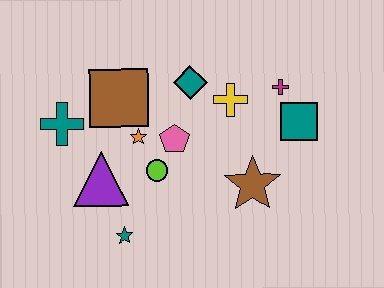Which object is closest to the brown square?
The orange star is closest to the brown square.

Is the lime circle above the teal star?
Yes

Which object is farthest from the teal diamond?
The teal star is farthest from the teal diamond.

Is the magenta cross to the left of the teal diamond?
No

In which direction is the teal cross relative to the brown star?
The teal cross is to the left of the brown star.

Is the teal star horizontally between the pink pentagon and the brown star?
No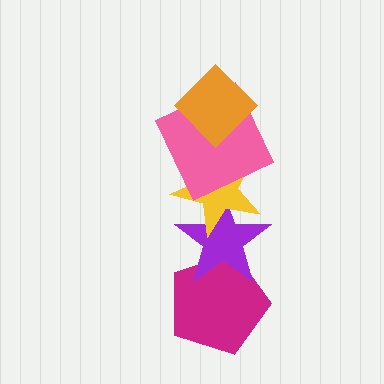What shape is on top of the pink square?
The orange diamond is on top of the pink square.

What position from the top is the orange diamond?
The orange diamond is 1st from the top.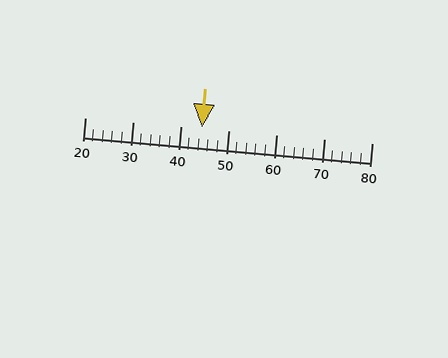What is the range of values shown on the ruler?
The ruler shows values from 20 to 80.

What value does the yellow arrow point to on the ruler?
The yellow arrow points to approximately 44.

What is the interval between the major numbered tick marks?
The major tick marks are spaced 10 units apart.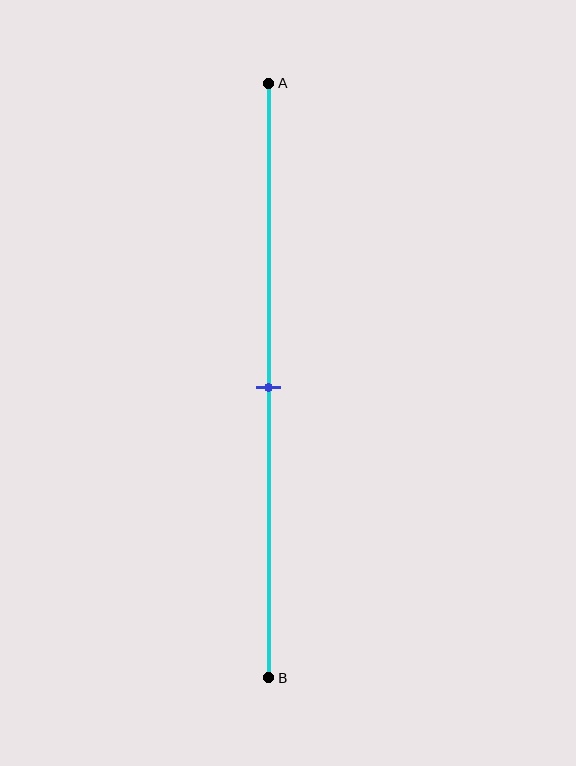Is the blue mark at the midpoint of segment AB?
Yes, the mark is approximately at the midpoint.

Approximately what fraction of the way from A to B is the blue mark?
The blue mark is approximately 50% of the way from A to B.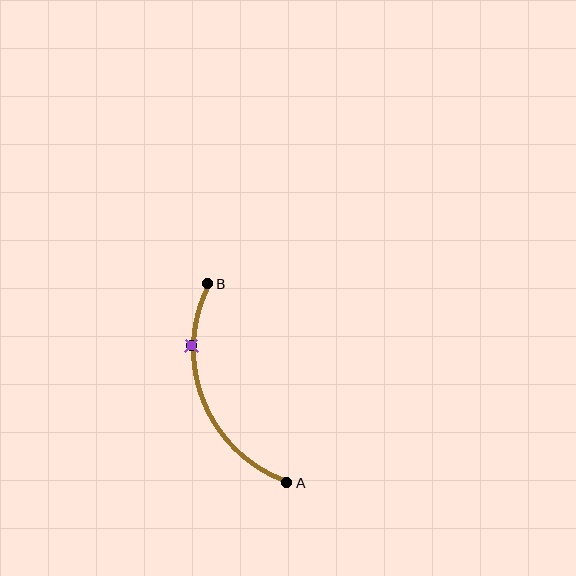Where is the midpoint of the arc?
The arc midpoint is the point on the curve farthest from the straight line joining A and B. It sits to the left of that line.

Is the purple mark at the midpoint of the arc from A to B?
No. The purple mark lies on the arc but is closer to endpoint B. The arc midpoint would be at the point on the curve equidistant along the arc from both A and B.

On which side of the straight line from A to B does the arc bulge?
The arc bulges to the left of the straight line connecting A and B.